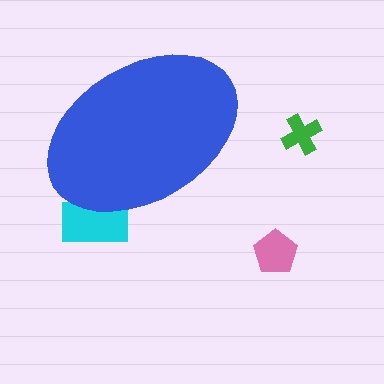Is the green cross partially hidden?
No, the green cross is fully visible.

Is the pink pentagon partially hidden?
No, the pink pentagon is fully visible.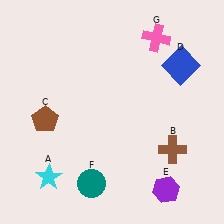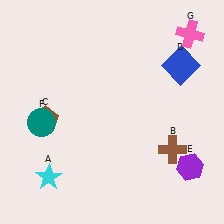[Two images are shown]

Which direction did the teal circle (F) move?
The teal circle (F) moved up.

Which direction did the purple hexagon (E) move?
The purple hexagon (E) moved right.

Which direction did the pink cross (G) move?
The pink cross (G) moved right.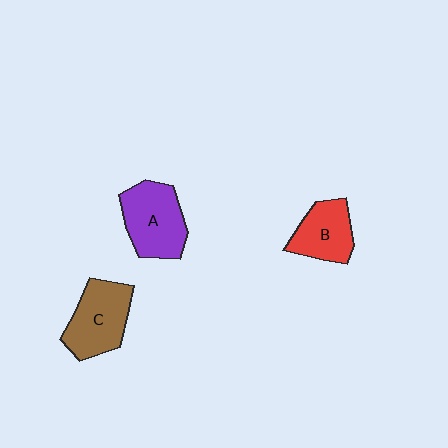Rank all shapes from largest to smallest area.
From largest to smallest: A (purple), C (brown), B (red).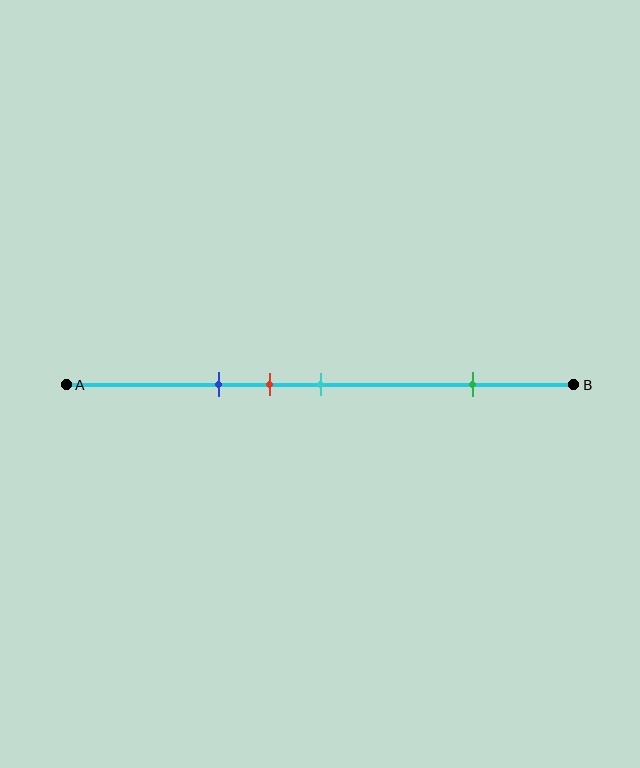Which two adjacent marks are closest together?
The red and cyan marks are the closest adjacent pair.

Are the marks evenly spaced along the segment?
No, the marks are not evenly spaced.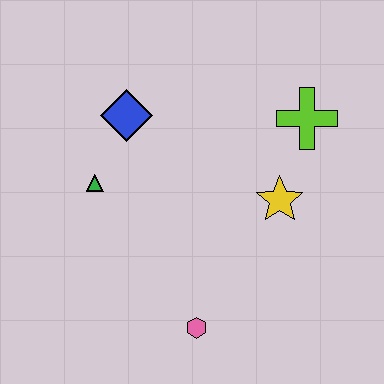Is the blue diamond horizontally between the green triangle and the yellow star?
Yes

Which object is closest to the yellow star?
The lime cross is closest to the yellow star.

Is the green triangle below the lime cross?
Yes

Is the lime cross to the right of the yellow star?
Yes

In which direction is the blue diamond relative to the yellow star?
The blue diamond is to the left of the yellow star.